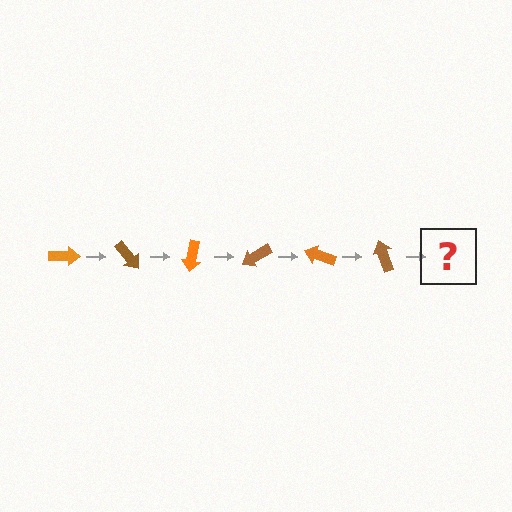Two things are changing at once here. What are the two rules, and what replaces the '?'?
The two rules are that it rotates 50 degrees each step and the color cycles through orange and brown. The '?' should be an orange arrow, rotated 300 degrees from the start.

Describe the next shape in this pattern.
It should be an orange arrow, rotated 300 degrees from the start.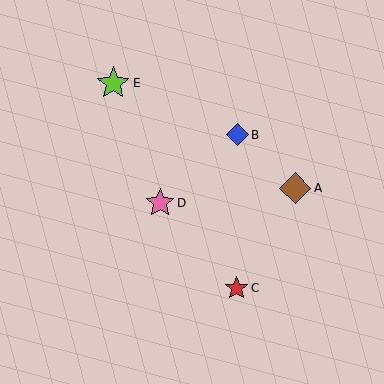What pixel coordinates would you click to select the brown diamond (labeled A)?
Click at (295, 188) to select the brown diamond A.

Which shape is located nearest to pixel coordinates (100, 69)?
The lime star (labeled E) at (113, 83) is nearest to that location.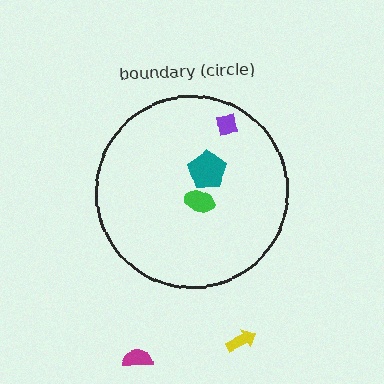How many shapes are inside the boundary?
3 inside, 2 outside.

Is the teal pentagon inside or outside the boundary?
Inside.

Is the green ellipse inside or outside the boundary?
Inside.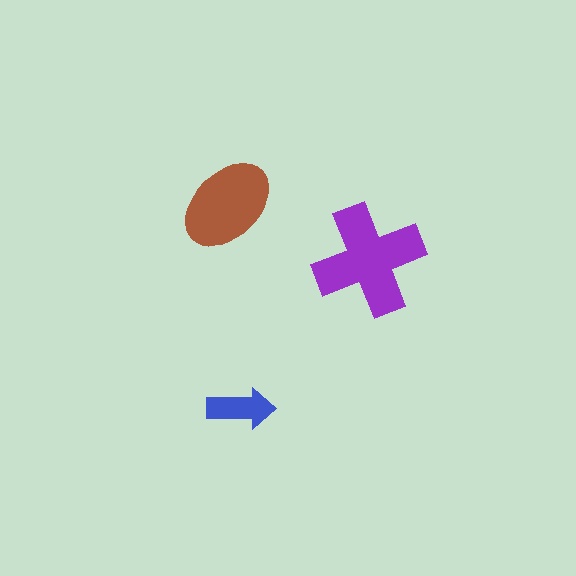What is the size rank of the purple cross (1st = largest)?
1st.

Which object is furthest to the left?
The brown ellipse is leftmost.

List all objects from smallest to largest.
The blue arrow, the brown ellipse, the purple cross.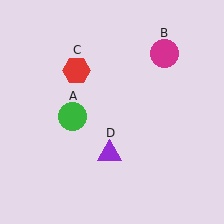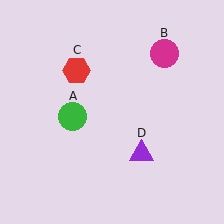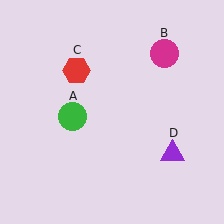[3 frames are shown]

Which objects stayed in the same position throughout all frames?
Green circle (object A) and magenta circle (object B) and red hexagon (object C) remained stationary.